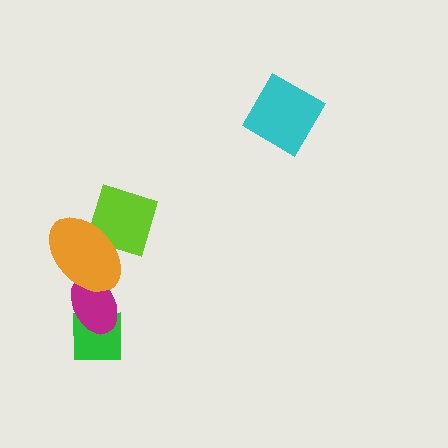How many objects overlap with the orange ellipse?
2 objects overlap with the orange ellipse.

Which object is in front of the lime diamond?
The orange ellipse is in front of the lime diamond.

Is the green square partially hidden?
Yes, it is partially covered by another shape.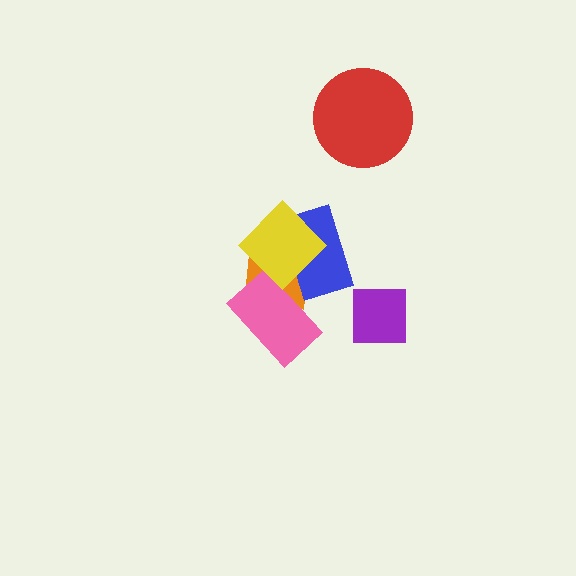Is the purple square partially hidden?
No, no other shape covers it.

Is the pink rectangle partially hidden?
Yes, it is partially covered by another shape.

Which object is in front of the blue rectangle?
The yellow diamond is in front of the blue rectangle.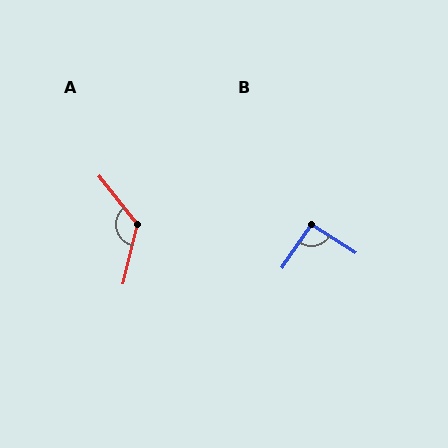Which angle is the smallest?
B, at approximately 91 degrees.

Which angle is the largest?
A, at approximately 128 degrees.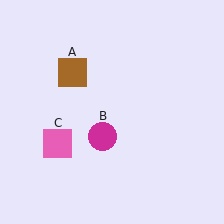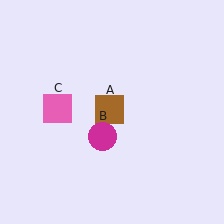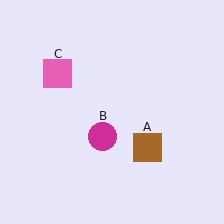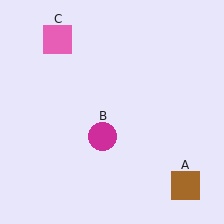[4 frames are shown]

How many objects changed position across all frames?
2 objects changed position: brown square (object A), pink square (object C).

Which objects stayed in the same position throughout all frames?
Magenta circle (object B) remained stationary.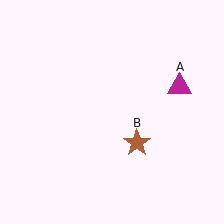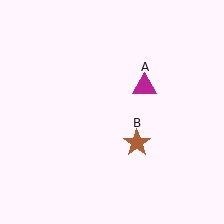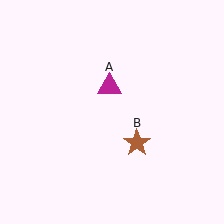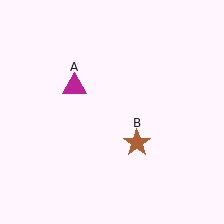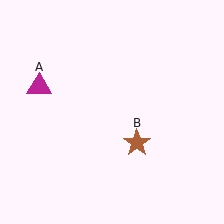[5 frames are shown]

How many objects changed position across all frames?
1 object changed position: magenta triangle (object A).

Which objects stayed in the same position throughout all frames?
Brown star (object B) remained stationary.